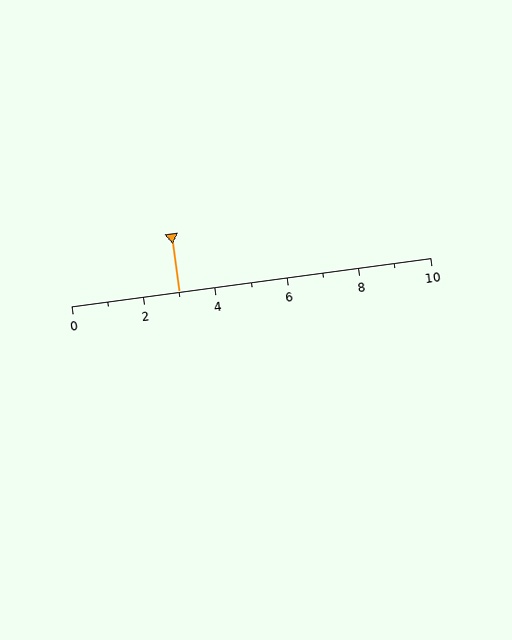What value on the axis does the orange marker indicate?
The marker indicates approximately 3.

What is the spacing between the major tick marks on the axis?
The major ticks are spaced 2 apart.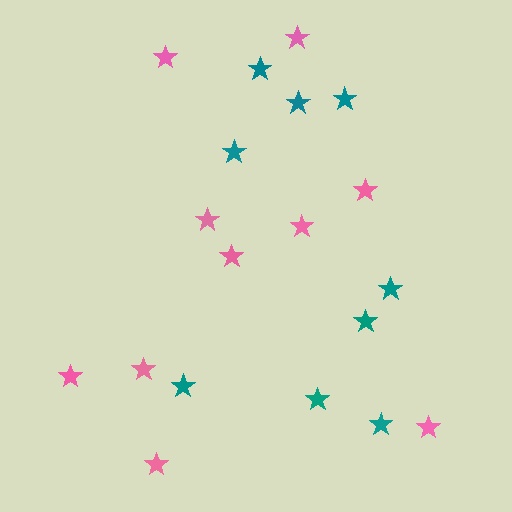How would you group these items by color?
There are 2 groups: one group of pink stars (10) and one group of teal stars (9).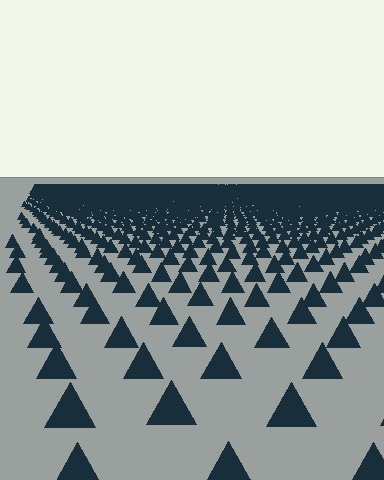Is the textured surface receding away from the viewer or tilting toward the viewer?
The surface is receding away from the viewer. Texture elements get smaller and denser toward the top.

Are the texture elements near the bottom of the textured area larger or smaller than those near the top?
Larger. Near the bottom, elements are closer to the viewer and appear at a bigger on-screen size.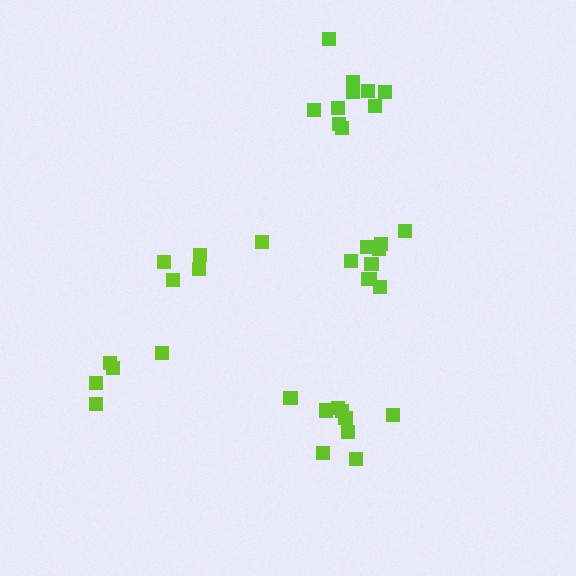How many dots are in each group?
Group 1: 5 dots, Group 2: 9 dots, Group 3: 10 dots, Group 4: 10 dots, Group 5: 5 dots (39 total).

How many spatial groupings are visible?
There are 5 spatial groupings.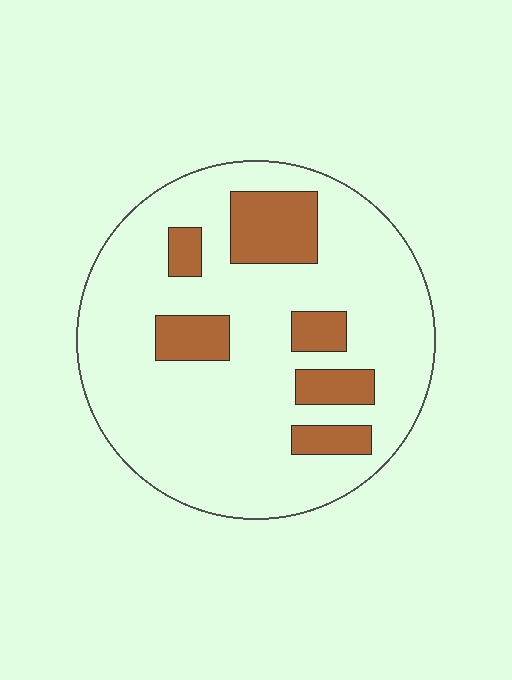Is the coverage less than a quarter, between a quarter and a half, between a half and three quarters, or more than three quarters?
Less than a quarter.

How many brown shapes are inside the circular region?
6.